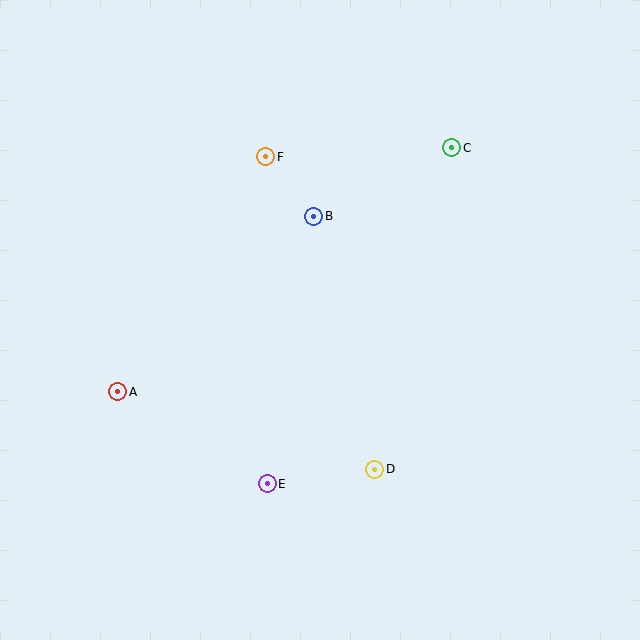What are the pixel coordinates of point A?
Point A is at (118, 392).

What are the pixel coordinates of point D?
Point D is at (375, 469).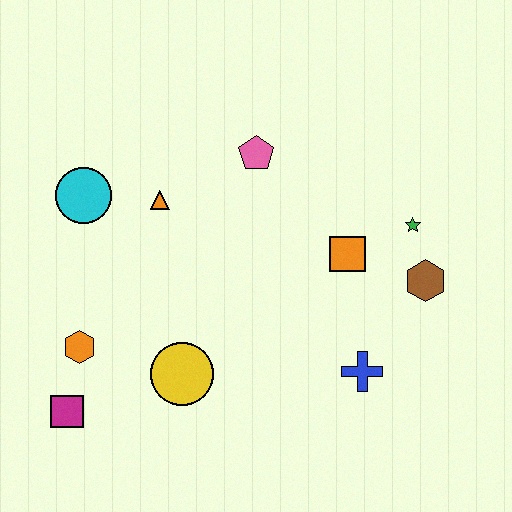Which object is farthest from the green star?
The magenta square is farthest from the green star.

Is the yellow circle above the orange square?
No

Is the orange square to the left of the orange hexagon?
No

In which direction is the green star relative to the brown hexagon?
The green star is above the brown hexagon.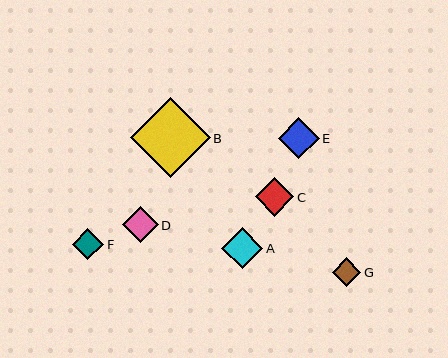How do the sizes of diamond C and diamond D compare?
Diamond C and diamond D are approximately the same size.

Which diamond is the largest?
Diamond B is the largest with a size of approximately 80 pixels.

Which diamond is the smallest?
Diamond G is the smallest with a size of approximately 28 pixels.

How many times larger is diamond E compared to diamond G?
Diamond E is approximately 1.5 times the size of diamond G.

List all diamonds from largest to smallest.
From largest to smallest: B, E, A, C, D, F, G.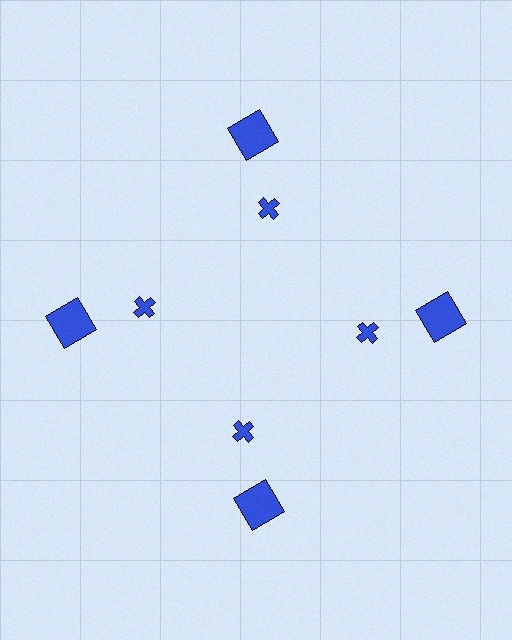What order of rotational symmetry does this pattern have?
This pattern has 4-fold rotational symmetry.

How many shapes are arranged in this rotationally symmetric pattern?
There are 8 shapes, arranged in 4 groups of 2.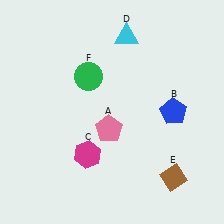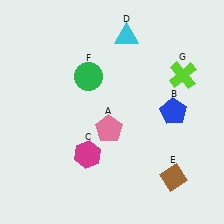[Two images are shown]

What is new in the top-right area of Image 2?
A lime cross (G) was added in the top-right area of Image 2.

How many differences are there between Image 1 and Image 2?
There is 1 difference between the two images.